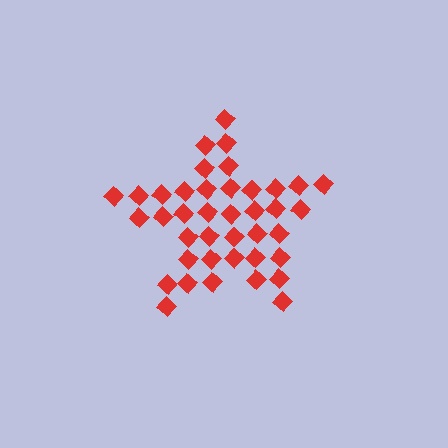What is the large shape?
The large shape is a star.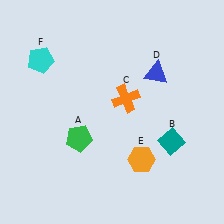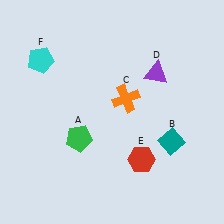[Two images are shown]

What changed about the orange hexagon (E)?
In Image 1, E is orange. In Image 2, it changed to red.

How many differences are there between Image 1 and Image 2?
There are 2 differences between the two images.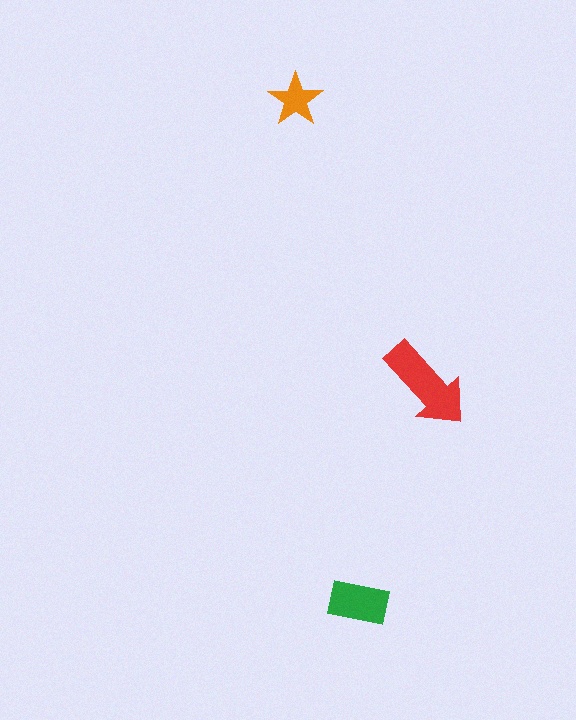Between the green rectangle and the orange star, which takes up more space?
The green rectangle.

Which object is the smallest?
The orange star.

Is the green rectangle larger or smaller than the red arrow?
Smaller.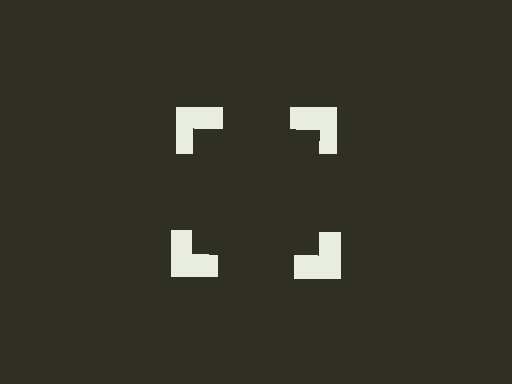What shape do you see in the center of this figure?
An illusory square — its edges are inferred from the aligned wedge cuts in the notched squares, not physically drawn.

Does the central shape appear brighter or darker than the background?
It typically appears slightly darker than the background, even though no actual brightness change is drawn.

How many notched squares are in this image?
There are 4 — one at each vertex of the illusory square.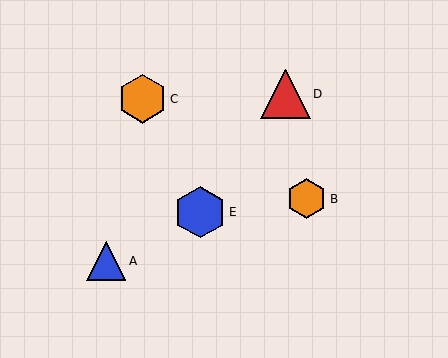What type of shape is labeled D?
Shape D is a red triangle.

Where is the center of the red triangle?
The center of the red triangle is at (285, 94).